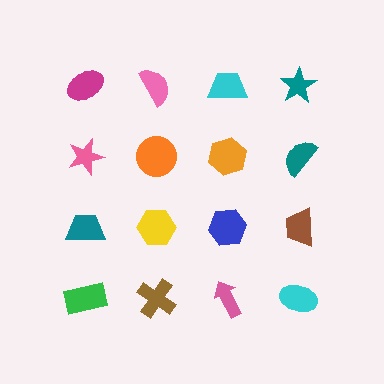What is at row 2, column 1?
A pink star.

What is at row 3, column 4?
A brown trapezoid.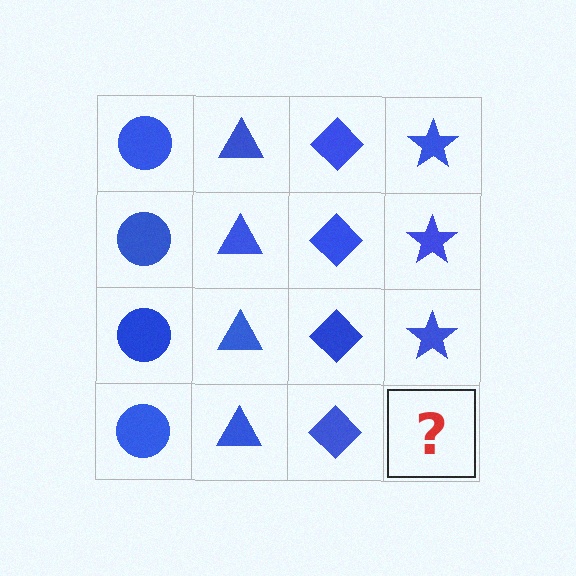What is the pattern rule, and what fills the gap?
The rule is that each column has a consistent shape. The gap should be filled with a blue star.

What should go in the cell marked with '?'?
The missing cell should contain a blue star.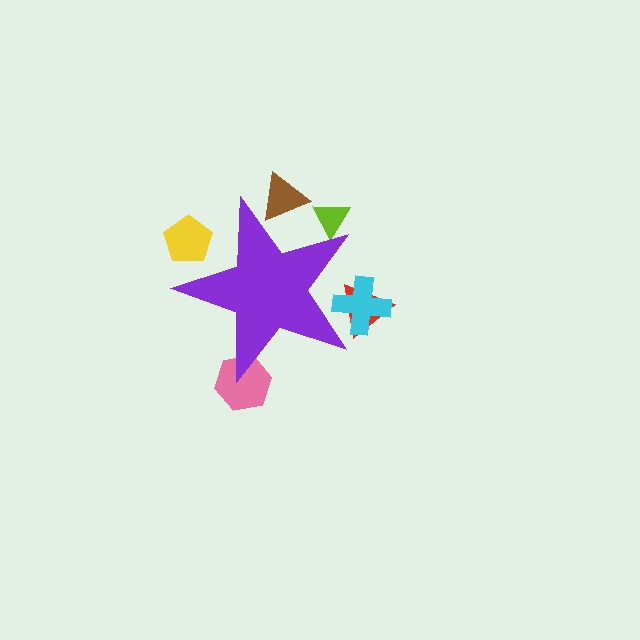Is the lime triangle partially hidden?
Yes, the lime triangle is partially hidden behind the purple star.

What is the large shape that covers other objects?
A purple star.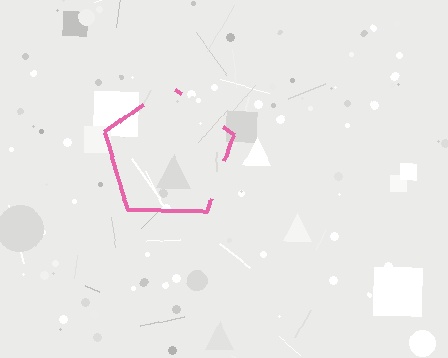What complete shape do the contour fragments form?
The contour fragments form a pentagon.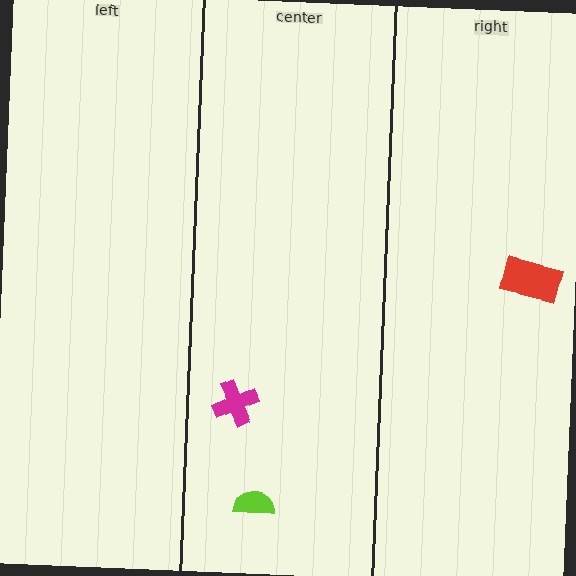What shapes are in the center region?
The lime semicircle, the magenta cross.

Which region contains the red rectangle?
The right region.